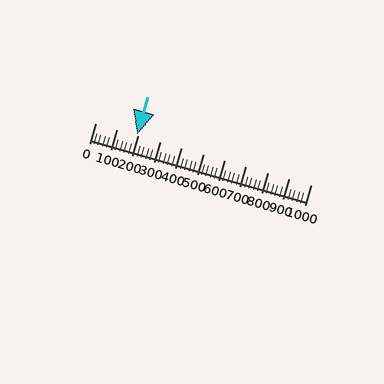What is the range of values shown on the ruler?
The ruler shows values from 0 to 1000.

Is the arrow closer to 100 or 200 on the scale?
The arrow is closer to 200.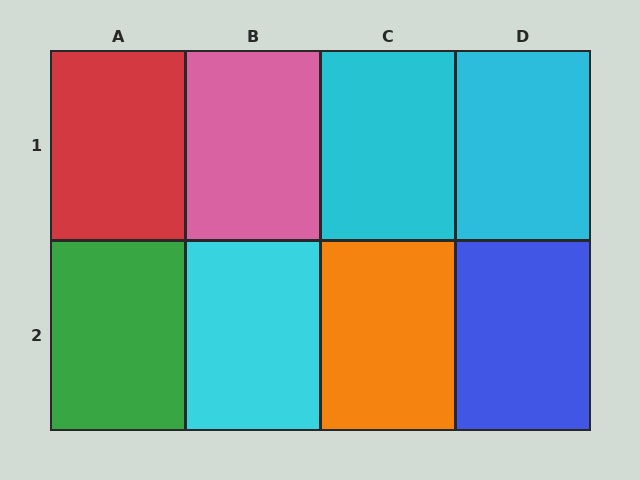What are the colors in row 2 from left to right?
Green, cyan, orange, blue.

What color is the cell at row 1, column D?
Cyan.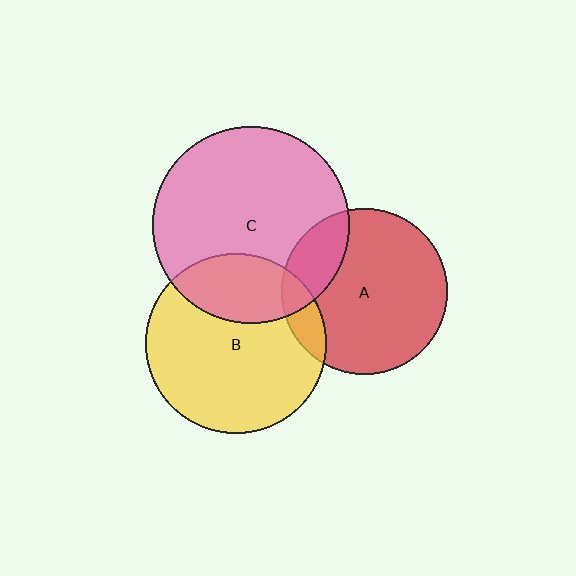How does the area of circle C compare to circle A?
Approximately 1.4 times.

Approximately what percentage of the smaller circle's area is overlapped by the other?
Approximately 10%.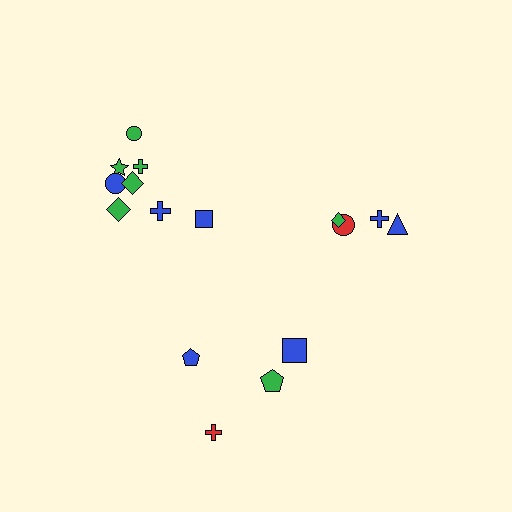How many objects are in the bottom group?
There are 4 objects.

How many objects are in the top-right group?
There are 4 objects.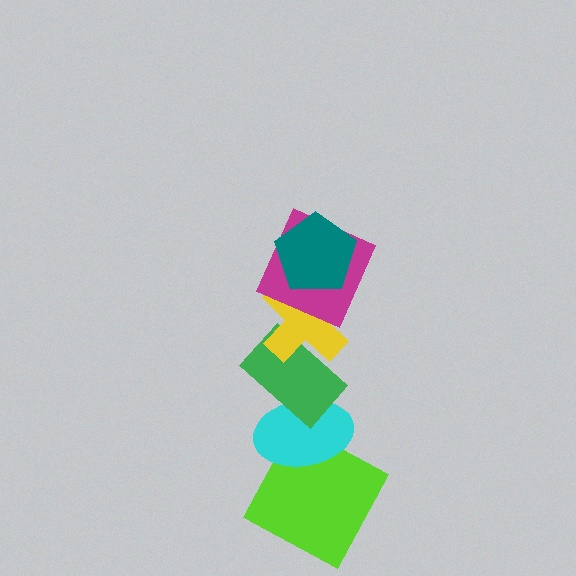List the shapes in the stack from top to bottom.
From top to bottom: the teal pentagon, the magenta square, the yellow cross, the green rectangle, the cyan ellipse, the lime square.